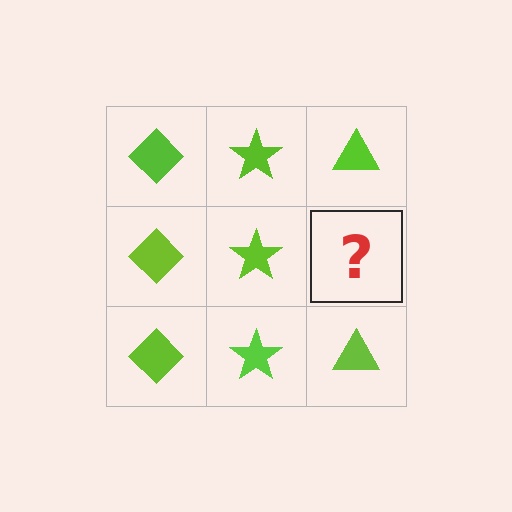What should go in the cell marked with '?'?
The missing cell should contain a lime triangle.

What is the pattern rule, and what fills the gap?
The rule is that each column has a consistent shape. The gap should be filled with a lime triangle.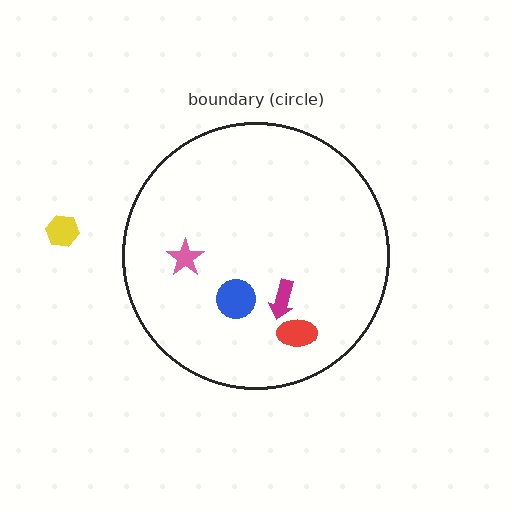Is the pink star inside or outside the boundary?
Inside.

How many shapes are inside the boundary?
4 inside, 1 outside.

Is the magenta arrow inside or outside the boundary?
Inside.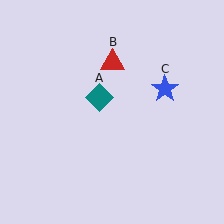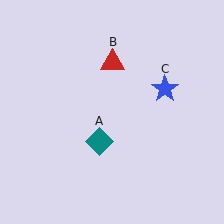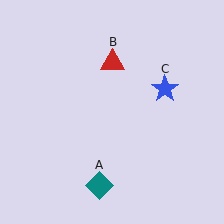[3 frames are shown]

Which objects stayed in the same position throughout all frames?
Red triangle (object B) and blue star (object C) remained stationary.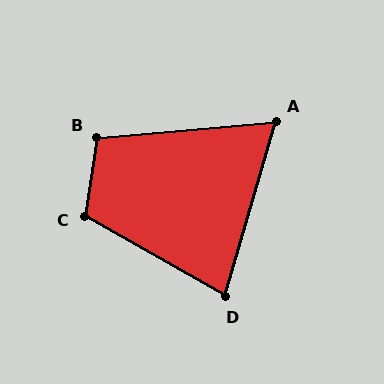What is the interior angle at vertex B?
Approximately 104 degrees (obtuse).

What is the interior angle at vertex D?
Approximately 76 degrees (acute).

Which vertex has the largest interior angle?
C, at approximately 111 degrees.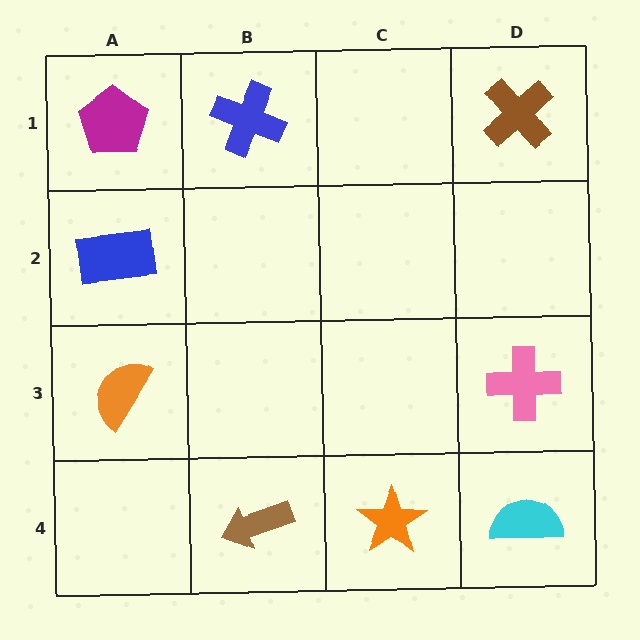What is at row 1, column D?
A brown cross.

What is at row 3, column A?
An orange semicircle.